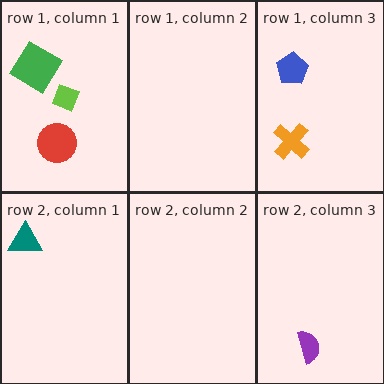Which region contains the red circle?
The row 1, column 1 region.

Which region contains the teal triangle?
The row 2, column 1 region.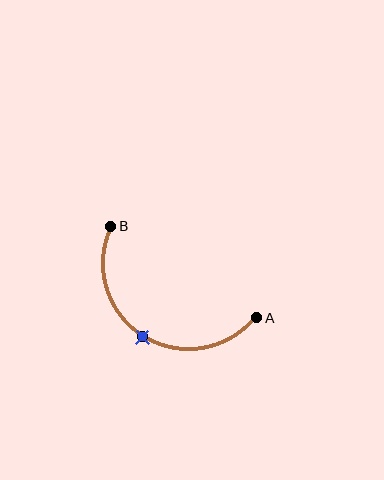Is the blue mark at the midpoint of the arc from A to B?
Yes. The blue mark lies on the arc at equal arc-length from both A and B — it is the arc midpoint.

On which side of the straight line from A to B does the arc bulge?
The arc bulges below the straight line connecting A and B.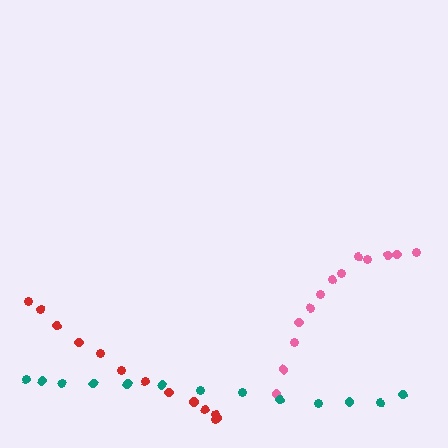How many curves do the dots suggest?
There are 3 distinct paths.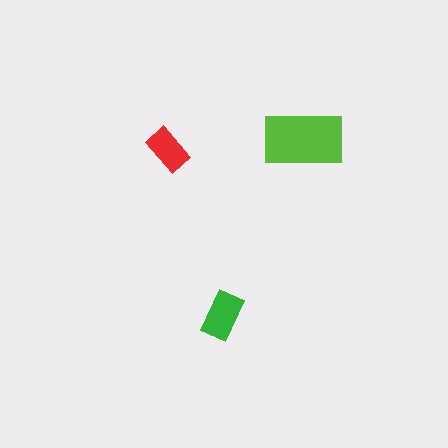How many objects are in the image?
There are 3 objects in the image.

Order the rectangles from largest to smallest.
the lime one, the green one, the red one.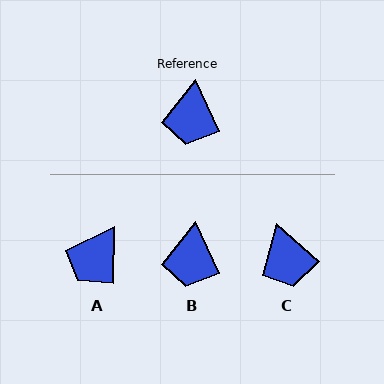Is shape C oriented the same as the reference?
No, it is off by about 23 degrees.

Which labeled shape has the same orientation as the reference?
B.